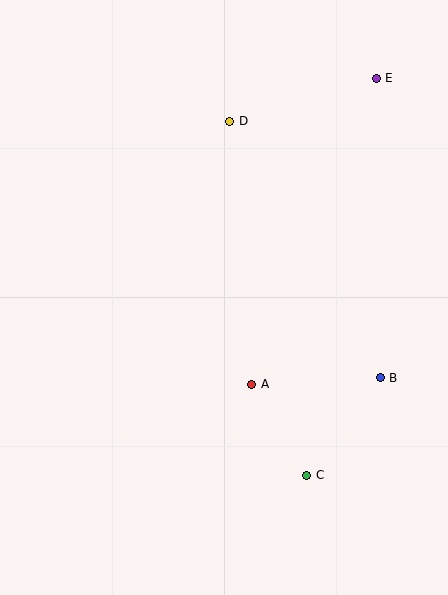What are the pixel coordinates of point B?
Point B is at (380, 378).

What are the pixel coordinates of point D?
Point D is at (230, 121).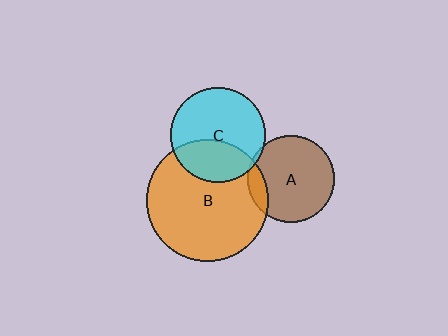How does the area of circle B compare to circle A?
Approximately 2.0 times.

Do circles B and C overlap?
Yes.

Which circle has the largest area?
Circle B (orange).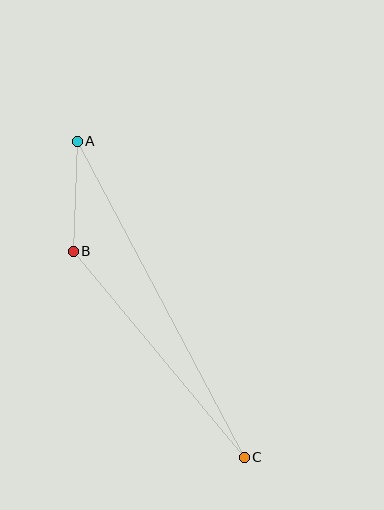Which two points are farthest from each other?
Points A and C are farthest from each other.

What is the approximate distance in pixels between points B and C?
The distance between B and C is approximately 268 pixels.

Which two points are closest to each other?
Points A and B are closest to each other.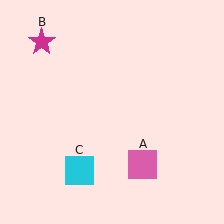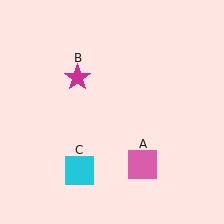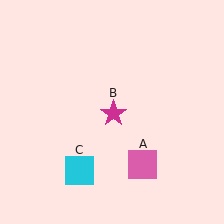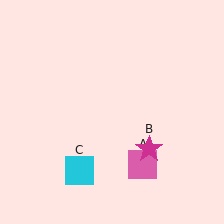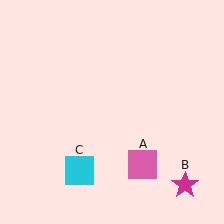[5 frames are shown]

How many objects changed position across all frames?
1 object changed position: magenta star (object B).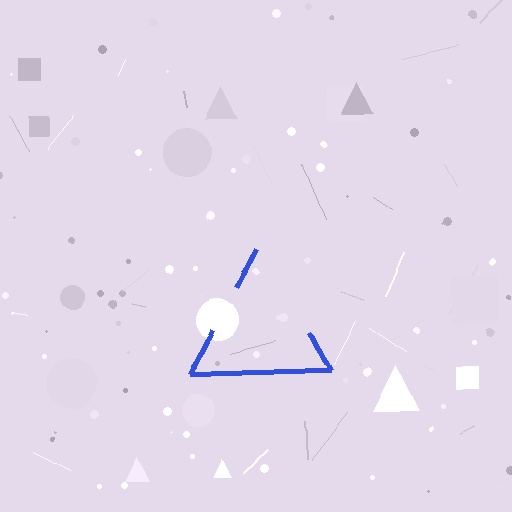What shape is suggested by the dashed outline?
The dashed outline suggests a triangle.